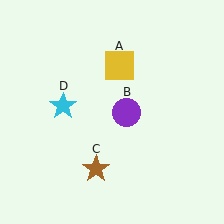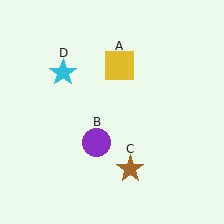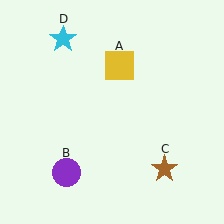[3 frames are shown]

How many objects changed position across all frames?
3 objects changed position: purple circle (object B), brown star (object C), cyan star (object D).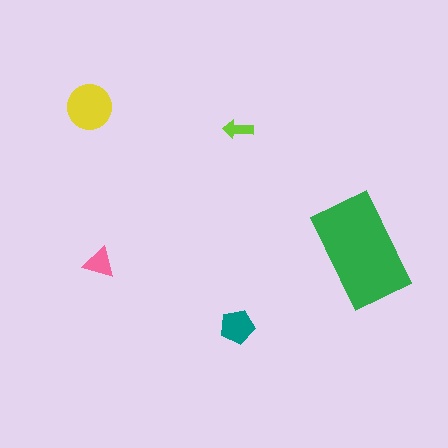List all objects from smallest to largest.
The lime arrow, the pink triangle, the teal pentagon, the yellow circle, the green rectangle.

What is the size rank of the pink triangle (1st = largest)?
4th.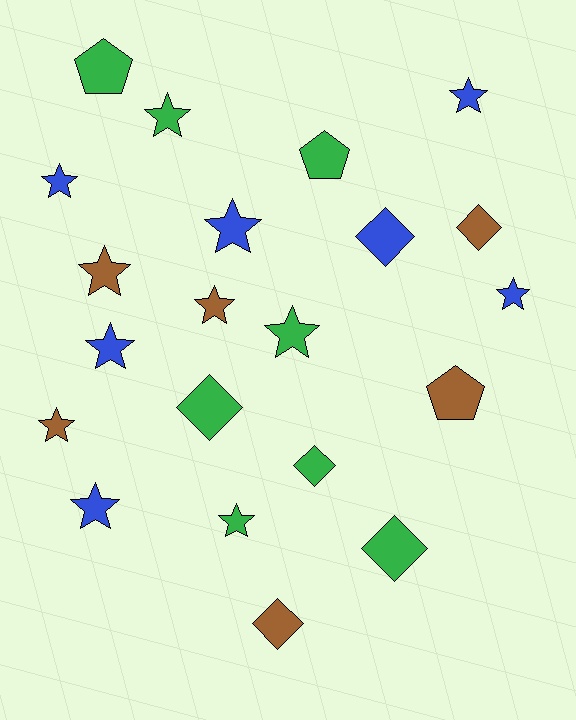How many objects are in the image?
There are 21 objects.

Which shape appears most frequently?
Star, with 12 objects.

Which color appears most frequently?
Green, with 8 objects.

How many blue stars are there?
There are 6 blue stars.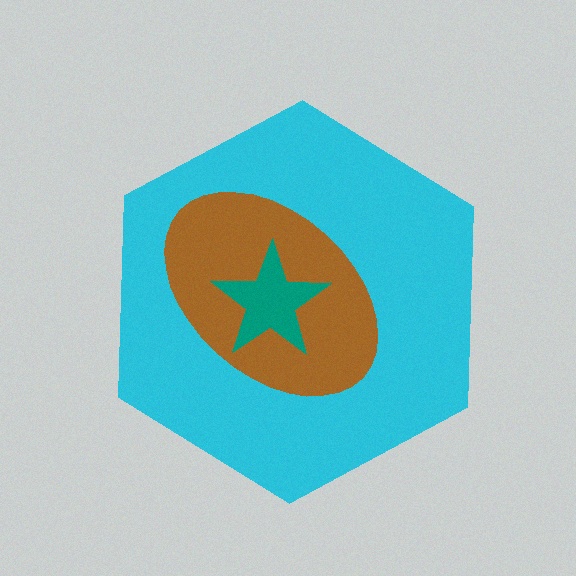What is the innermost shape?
The teal star.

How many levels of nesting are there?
3.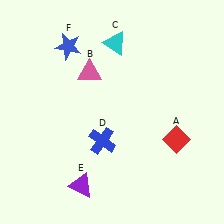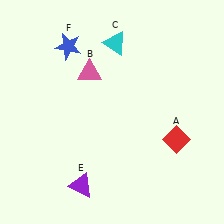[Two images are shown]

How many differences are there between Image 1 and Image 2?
There is 1 difference between the two images.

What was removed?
The blue cross (D) was removed in Image 2.